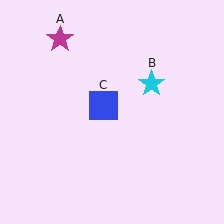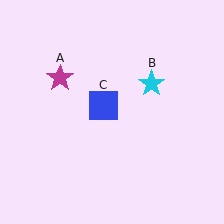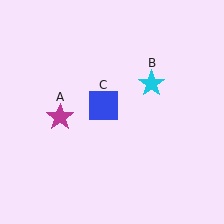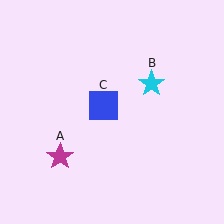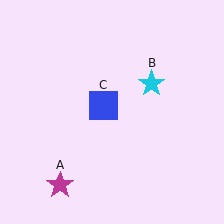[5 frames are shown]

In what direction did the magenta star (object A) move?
The magenta star (object A) moved down.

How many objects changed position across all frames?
1 object changed position: magenta star (object A).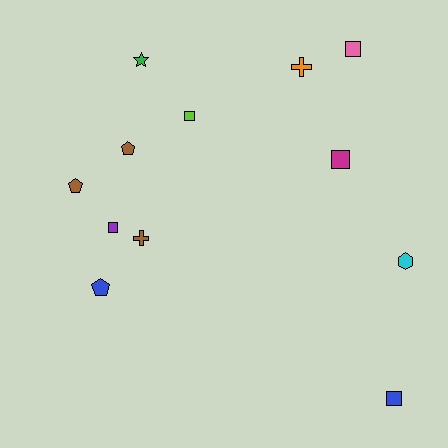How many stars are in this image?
There is 1 star.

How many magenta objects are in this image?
There is 1 magenta object.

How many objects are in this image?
There are 12 objects.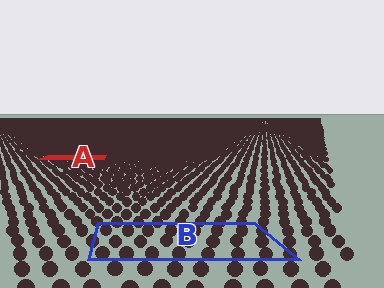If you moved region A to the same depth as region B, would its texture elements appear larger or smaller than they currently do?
They would appear larger. At a closer depth, the same texture elements are projected at a bigger on-screen size.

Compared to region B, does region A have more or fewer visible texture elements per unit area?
Region A has more texture elements per unit area — they are packed more densely because it is farther away.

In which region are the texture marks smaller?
The texture marks are smaller in region A, because it is farther away.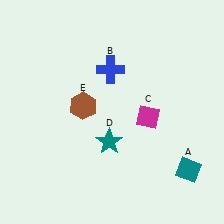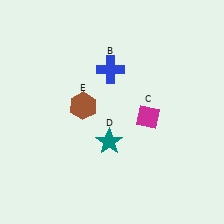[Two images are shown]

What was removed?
The teal diamond (A) was removed in Image 2.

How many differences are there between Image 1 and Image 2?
There is 1 difference between the two images.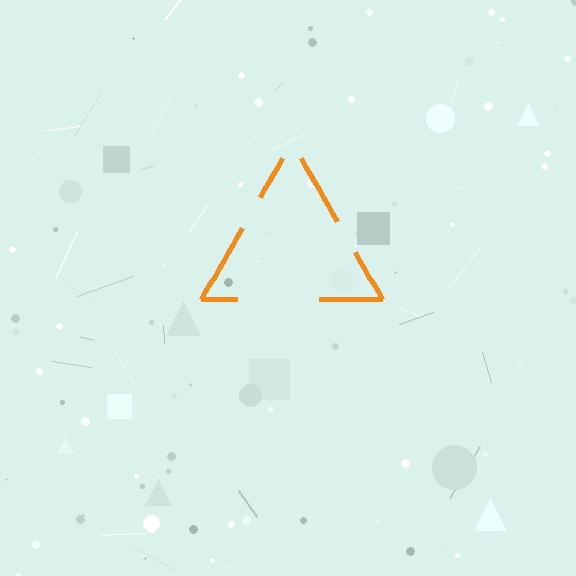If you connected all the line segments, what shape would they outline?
They would outline a triangle.